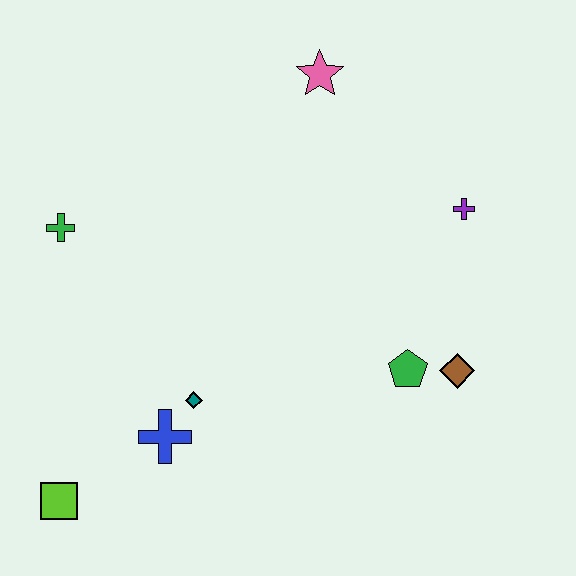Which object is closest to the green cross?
The teal diamond is closest to the green cross.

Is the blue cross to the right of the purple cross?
No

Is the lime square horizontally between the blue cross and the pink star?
No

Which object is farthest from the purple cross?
The lime square is farthest from the purple cross.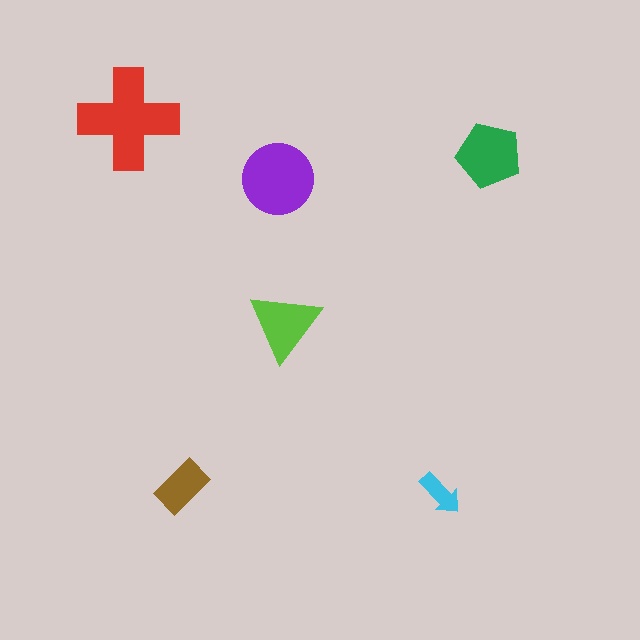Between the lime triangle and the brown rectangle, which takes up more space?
The lime triangle.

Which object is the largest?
The red cross.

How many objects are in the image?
There are 6 objects in the image.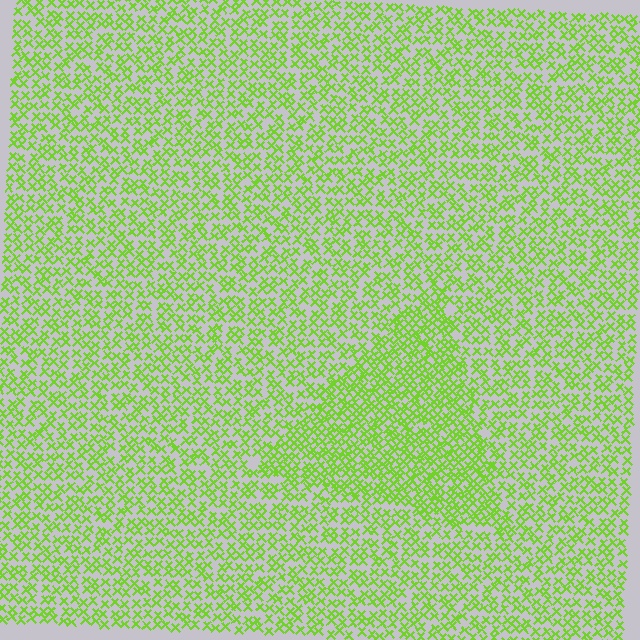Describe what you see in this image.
The image contains small lime elements arranged at two different densities. A triangle-shaped region is visible where the elements are more densely packed than the surrounding area.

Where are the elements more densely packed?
The elements are more densely packed inside the triangle boundary.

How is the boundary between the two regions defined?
The boundary is defined by a change in element density (approximately 1.6x ratio). All elements are the same color, size, and shape.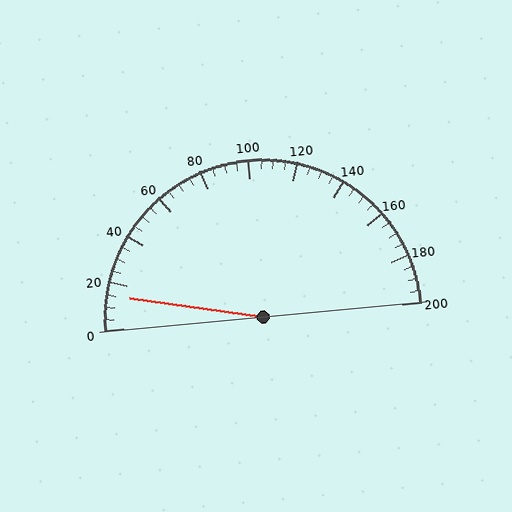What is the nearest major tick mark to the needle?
The nearest major tick mark is 20.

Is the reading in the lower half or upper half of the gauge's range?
The reading is in the lower half of the range (0 to 200).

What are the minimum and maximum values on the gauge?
The gauge ranges from 0 to 200.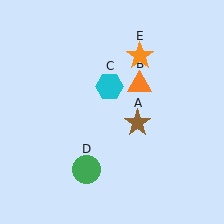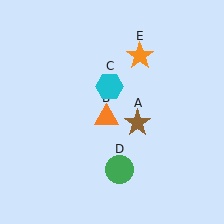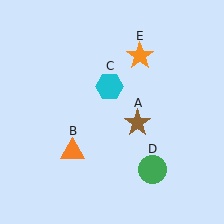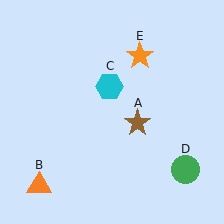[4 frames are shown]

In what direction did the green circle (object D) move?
The green circle (object D) moved right.